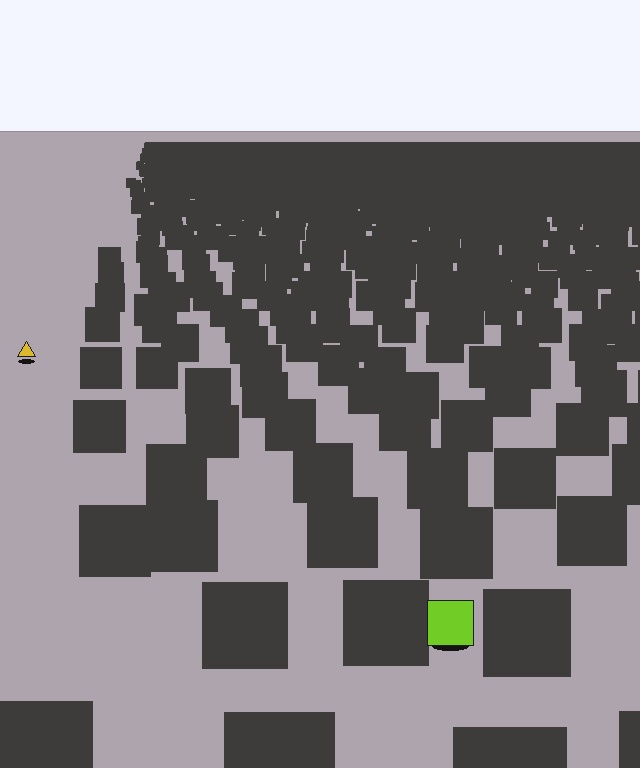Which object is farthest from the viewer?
The yellow triangle is farthest from the viewer. It appears smaller and the ground texture around it is denser.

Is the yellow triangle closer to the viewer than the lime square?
No. The lime square is closer — you can tell from the texture gradient: the ground texture is coarser near it.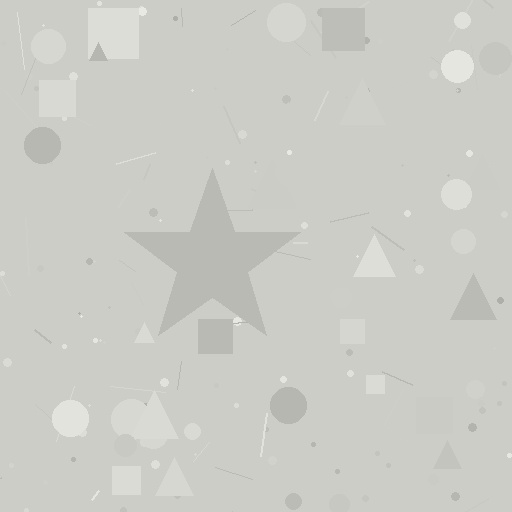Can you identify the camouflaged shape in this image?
The camouflaged shape is a star.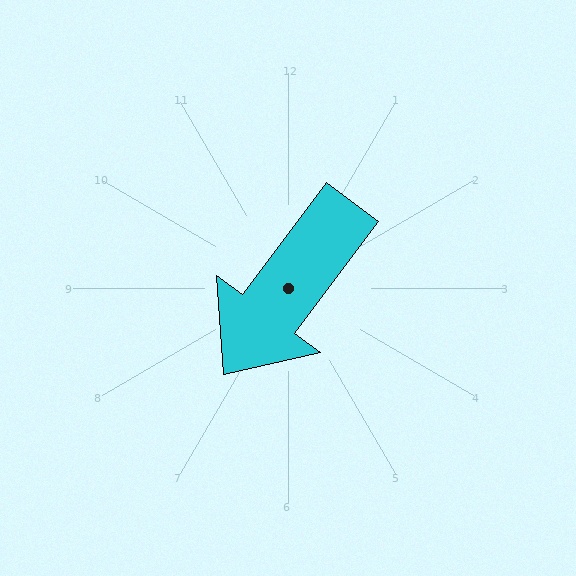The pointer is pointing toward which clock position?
Roughly 7 o'clock.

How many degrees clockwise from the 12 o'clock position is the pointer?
Approximately 217 degrees.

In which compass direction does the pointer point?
Southwest.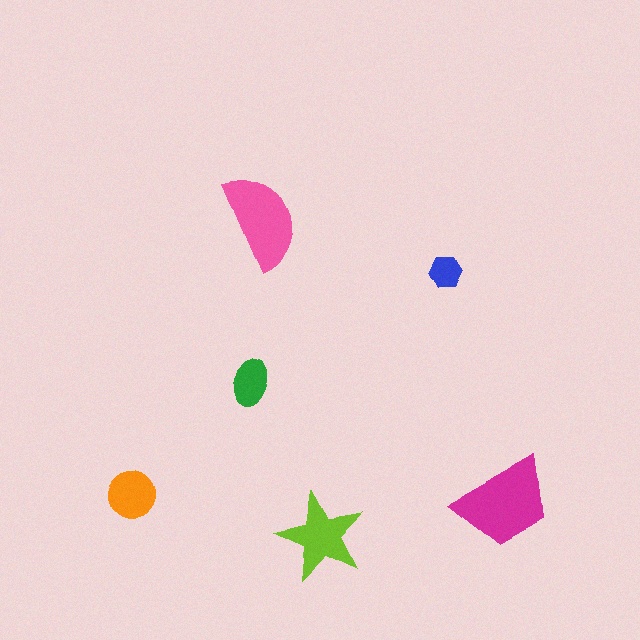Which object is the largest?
The magenta trapezoid.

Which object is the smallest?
The blue hexagon.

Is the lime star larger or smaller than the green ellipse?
Larger.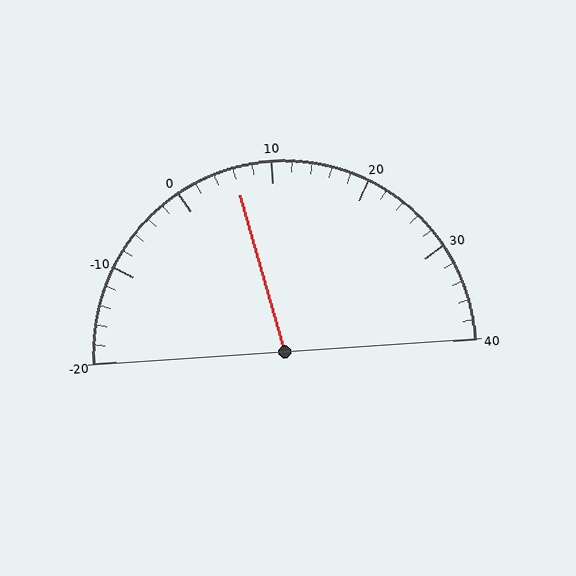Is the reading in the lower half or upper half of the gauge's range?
The reading is in the lower half of the range (-20 to 40).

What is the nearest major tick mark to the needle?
The nearest major tick mark is 10.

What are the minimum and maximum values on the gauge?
The gauge ranges from -20 to 40.